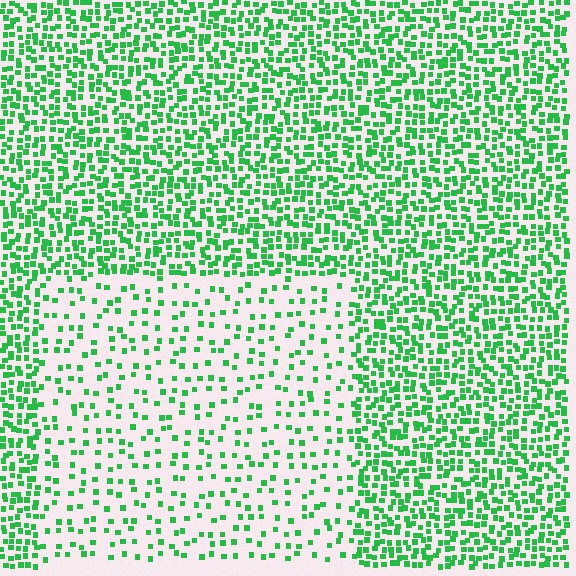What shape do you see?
I see a rectangle.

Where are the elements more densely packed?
The elements are more densely packed outside the rectangle boundary.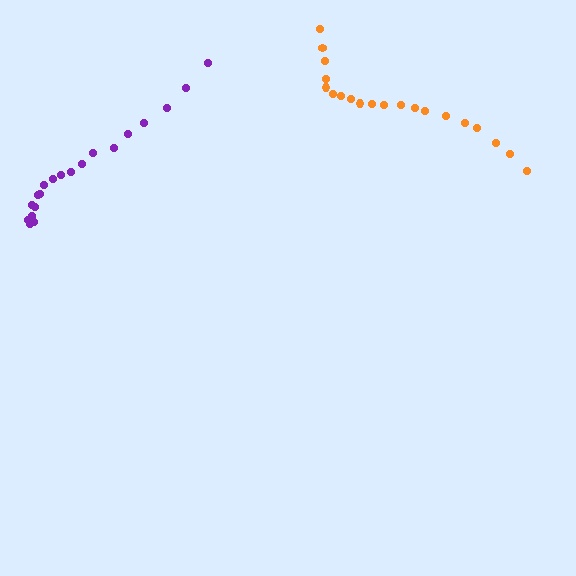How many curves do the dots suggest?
There are 2 distinct paths.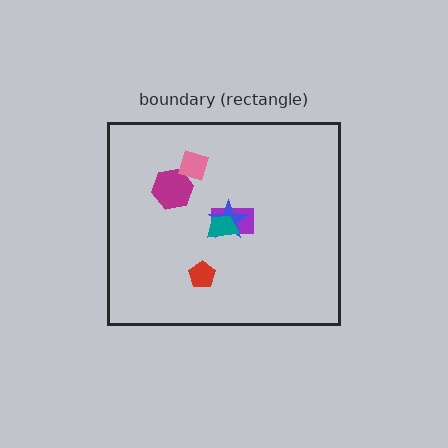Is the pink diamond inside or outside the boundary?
Inside.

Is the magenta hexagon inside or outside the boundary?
Inside.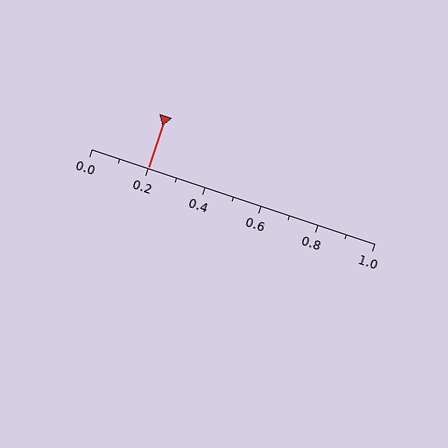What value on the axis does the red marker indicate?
The marker indicates approximately 0.2.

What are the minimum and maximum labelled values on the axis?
The axis runs from 0.0 to 1.0.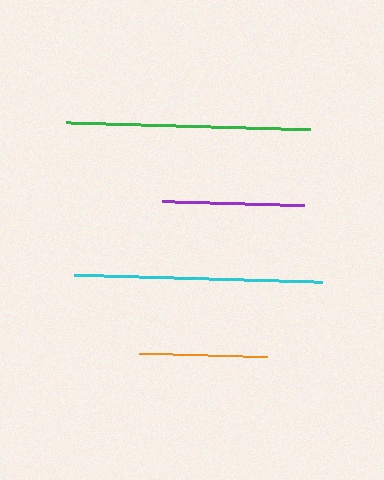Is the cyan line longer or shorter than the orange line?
The cyan line is longer than the orange line.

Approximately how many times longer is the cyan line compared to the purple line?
The cyan line is approximately 1.8 times the length of the purple line.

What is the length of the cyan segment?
The cyan segment is approximately 249 pixels long.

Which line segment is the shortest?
The orange line is the shortest at approximately 128 pixels.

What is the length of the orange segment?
The orange segment is approximately 128 pixels long.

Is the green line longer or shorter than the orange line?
The green line is longer than the orange line.